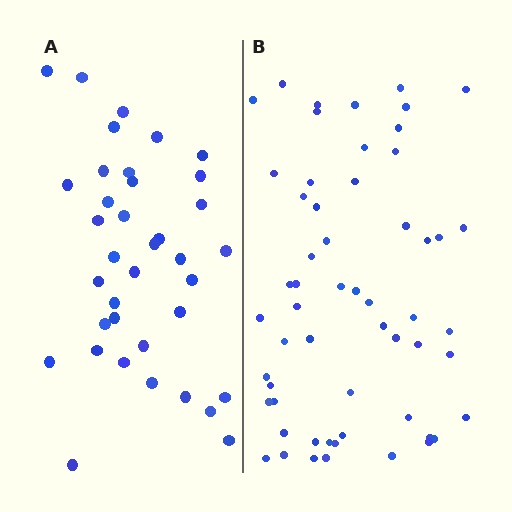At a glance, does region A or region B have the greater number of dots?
Region B (the right region) has more dots.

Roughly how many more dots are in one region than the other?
Region B has approximately 20 more dots than region A.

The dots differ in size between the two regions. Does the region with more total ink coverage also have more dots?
No. Region A has more total ink coverage because its dots are larger, but region B actually contains more individual dots. Total area can be misleading — the number of items is what matters here.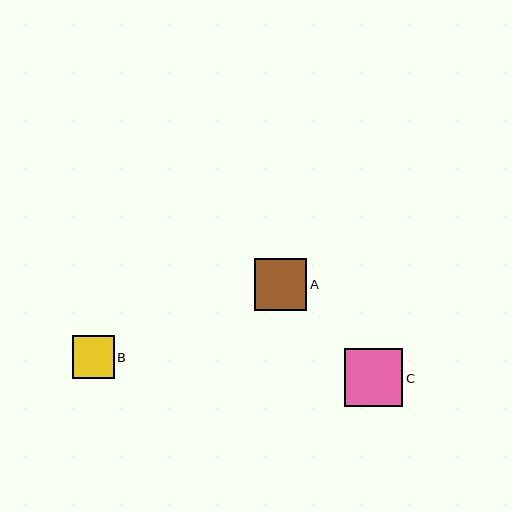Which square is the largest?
Square C is the largest with a size of approximately 58 pixels.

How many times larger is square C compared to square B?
Square C is approximately 1.4 times the size of square B.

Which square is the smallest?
Square B is the smallest with a size of approximately 42 pixels.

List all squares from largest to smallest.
From largest to smallest: C, A, B.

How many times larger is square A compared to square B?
Square A is approximately 1.2 times the size of square B.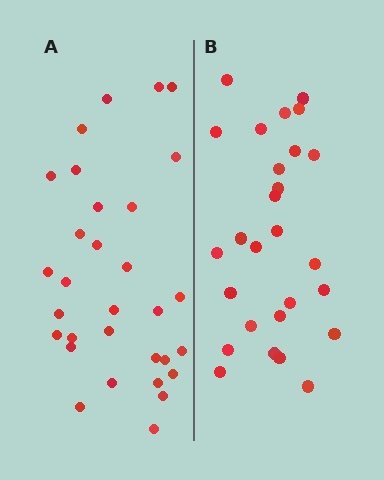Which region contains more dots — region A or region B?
Region A (the left region) has more dots.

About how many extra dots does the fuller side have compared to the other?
Region A has about 4 more dots than region B.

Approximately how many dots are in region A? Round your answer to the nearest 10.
About 30 dots. (The exact count is 31, which rounds to 30.)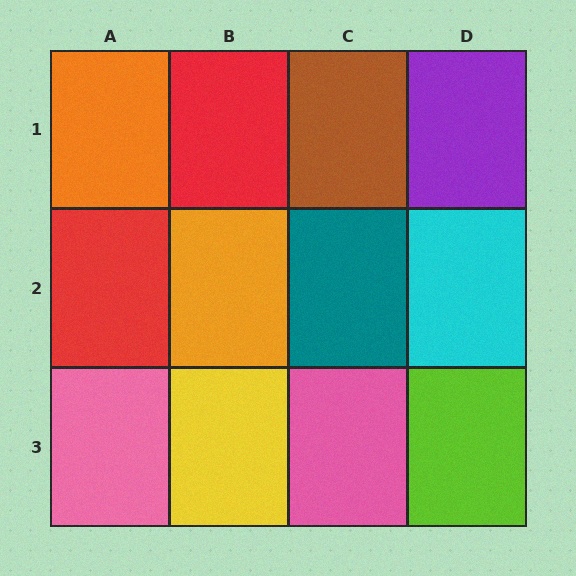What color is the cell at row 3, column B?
Yellow.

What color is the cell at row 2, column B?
Orange.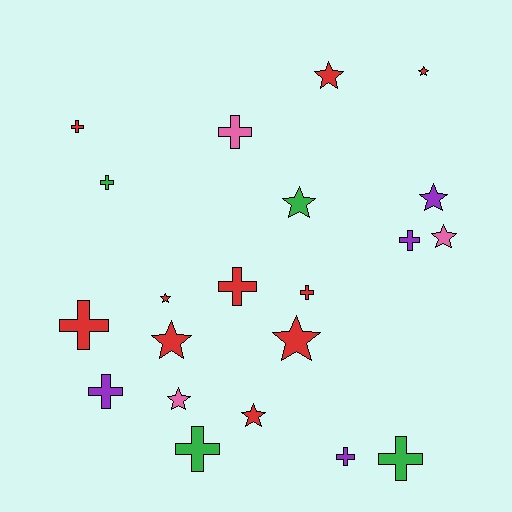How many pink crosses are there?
There is 1 pink cross.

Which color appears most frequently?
Red, with 10 objects.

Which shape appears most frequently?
Cross, with 11 objects.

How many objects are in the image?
There are 21 objects.